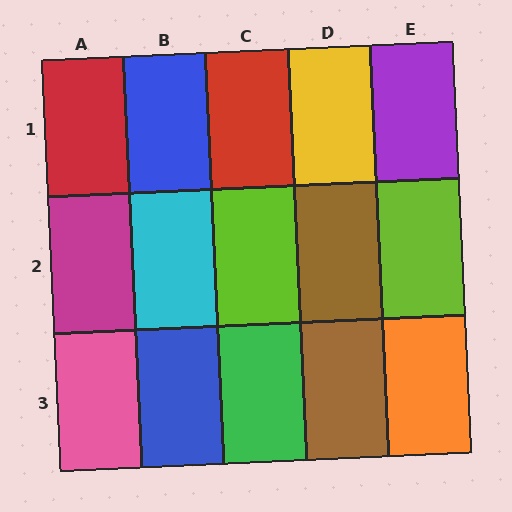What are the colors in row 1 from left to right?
Red, blue, red, yellow, purple.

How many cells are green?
1 cell is green.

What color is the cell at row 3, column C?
Green.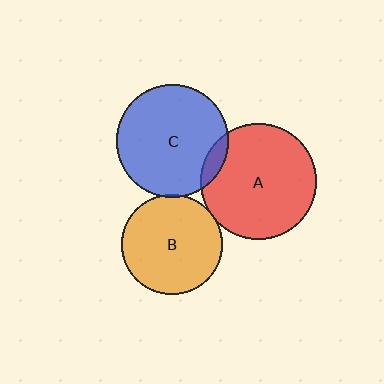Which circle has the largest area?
Circle A (red).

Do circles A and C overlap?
Yes.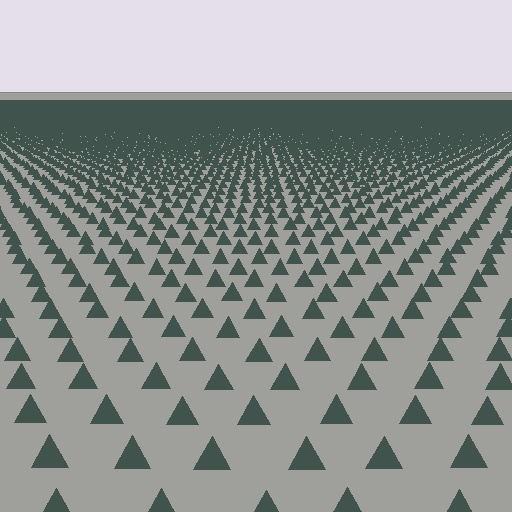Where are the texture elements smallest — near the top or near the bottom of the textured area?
Near the top.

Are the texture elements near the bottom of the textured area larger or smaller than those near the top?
Larger. Near the bottom, elements are closer to the viewer and appear at a bigger on-screen size.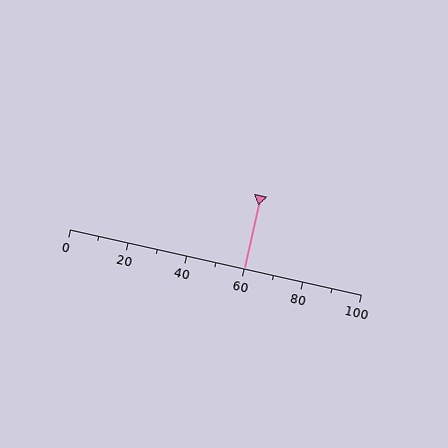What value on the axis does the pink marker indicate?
The marker indicates approximately 60.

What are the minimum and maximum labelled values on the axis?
The axis runs from 0 to 100.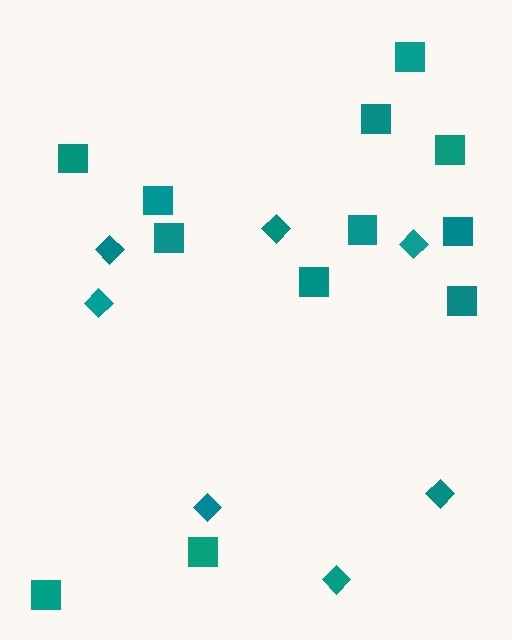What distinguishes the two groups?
There are 2 groups: one group of diamonds (7) and one group of squares (12).